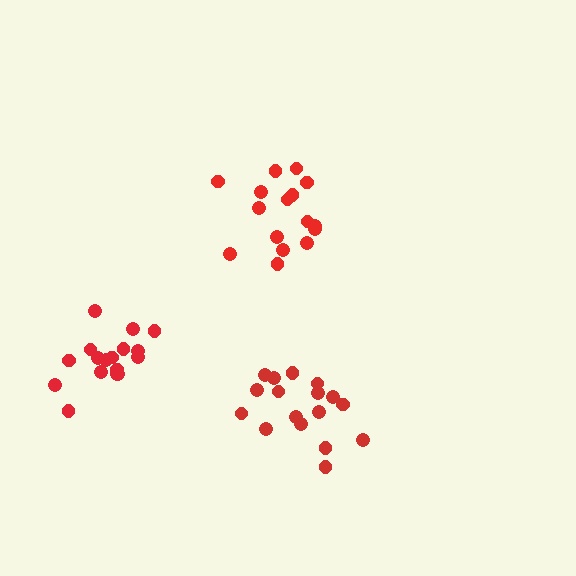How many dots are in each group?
Group 1: 17 dots, Group 2: 16 dots, Group 3: 17 dots (50 total).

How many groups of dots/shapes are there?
There are 3 groups.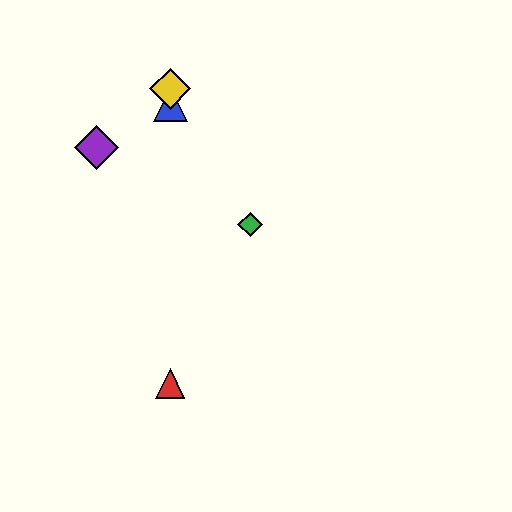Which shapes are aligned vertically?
The red triangle, the blue triangle, the yellow diamond are aligned vertically.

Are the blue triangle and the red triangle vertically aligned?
Yes, both are at x≈170.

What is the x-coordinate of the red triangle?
The red triangle is at x≈170.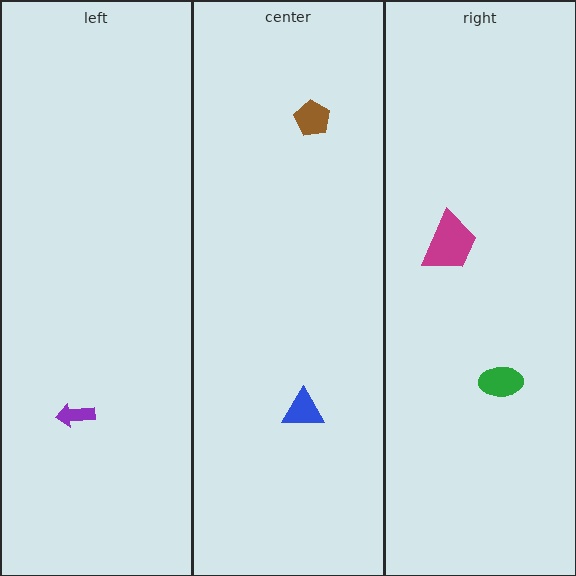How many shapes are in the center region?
2.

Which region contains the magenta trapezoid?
The right region.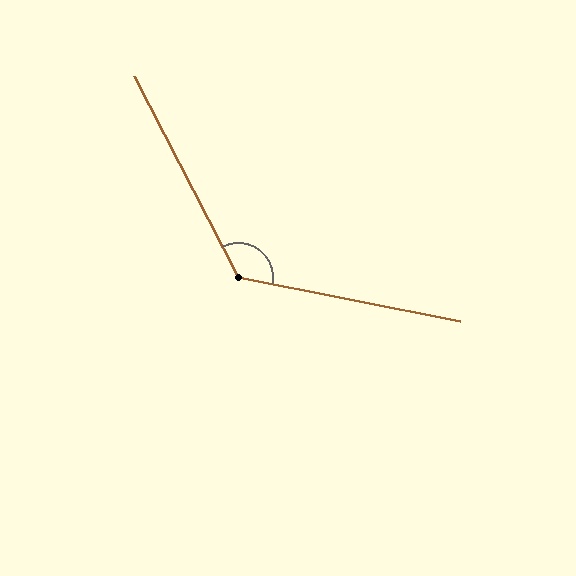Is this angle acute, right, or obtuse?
It is obtuse.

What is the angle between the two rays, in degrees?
Approximately 129 degrees.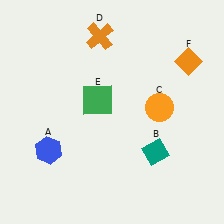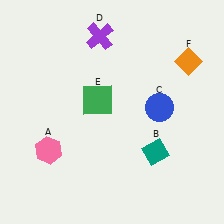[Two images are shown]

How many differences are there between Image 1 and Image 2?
There are 3 differences between the two images.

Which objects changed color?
A changed from blue to pink. C changed from orange to blue. D changed from orange to purple.